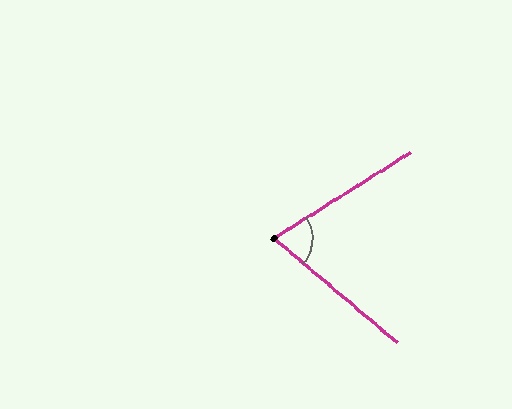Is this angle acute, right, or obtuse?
It is acute.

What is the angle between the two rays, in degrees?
Approximately 72 degrees.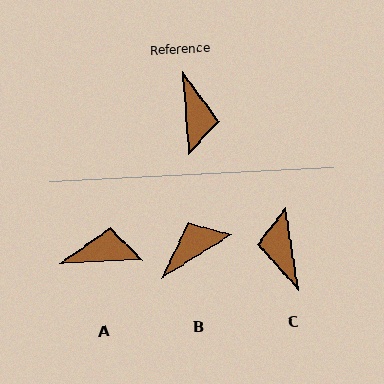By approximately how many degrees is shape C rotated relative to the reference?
Approximately 175 degrees clockwise.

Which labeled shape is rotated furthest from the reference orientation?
C, about 175 degrees away.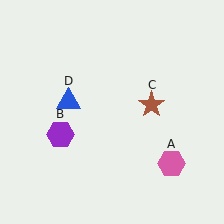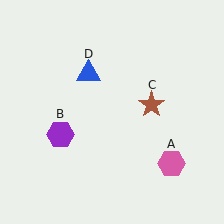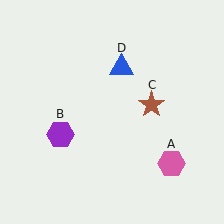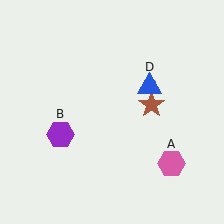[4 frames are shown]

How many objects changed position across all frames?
1 object changed position: blue triangle (object D).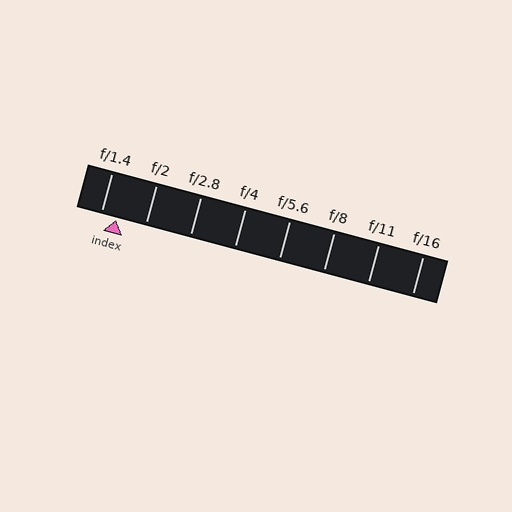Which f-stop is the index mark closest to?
The index mark is closest to f/1.4.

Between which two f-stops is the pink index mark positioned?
The index mark is between f/1.4 and f/2.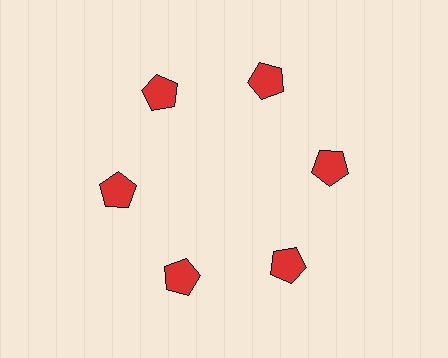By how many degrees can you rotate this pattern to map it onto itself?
The pattern maps onto itself every 60 degrees of rotation.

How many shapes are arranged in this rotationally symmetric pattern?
There are 6 shapes, arranged in 6 groups of 1.